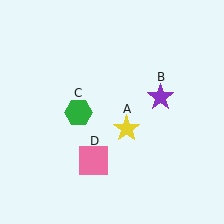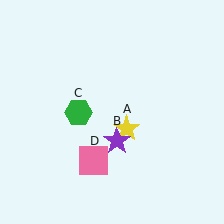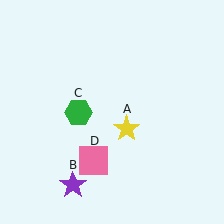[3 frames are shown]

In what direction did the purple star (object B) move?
The purple star (object B) moved down and to the left.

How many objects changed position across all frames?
1 object changed position: purple star (object B).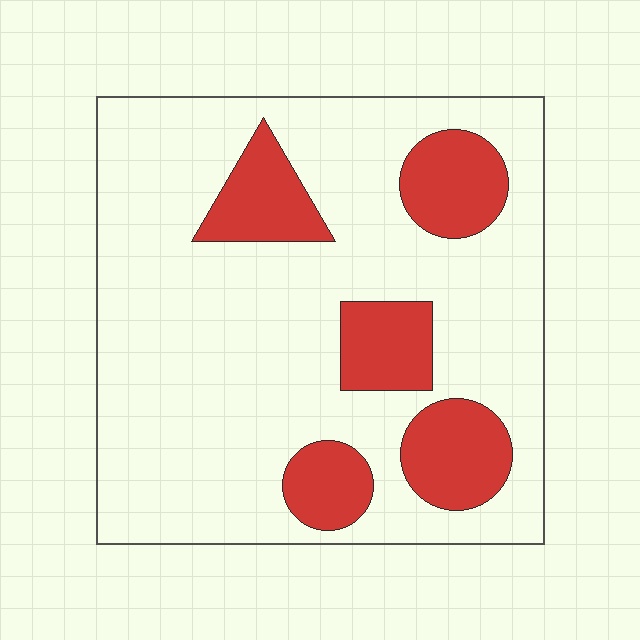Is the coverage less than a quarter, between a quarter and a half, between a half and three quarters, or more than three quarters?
Less than a quarter.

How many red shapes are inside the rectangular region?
5.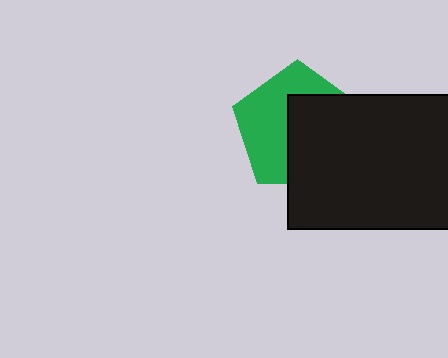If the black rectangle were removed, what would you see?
You would see the complete green pentagon.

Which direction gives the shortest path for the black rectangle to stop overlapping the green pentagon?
Moving toward the lower-right gives the shortest separation.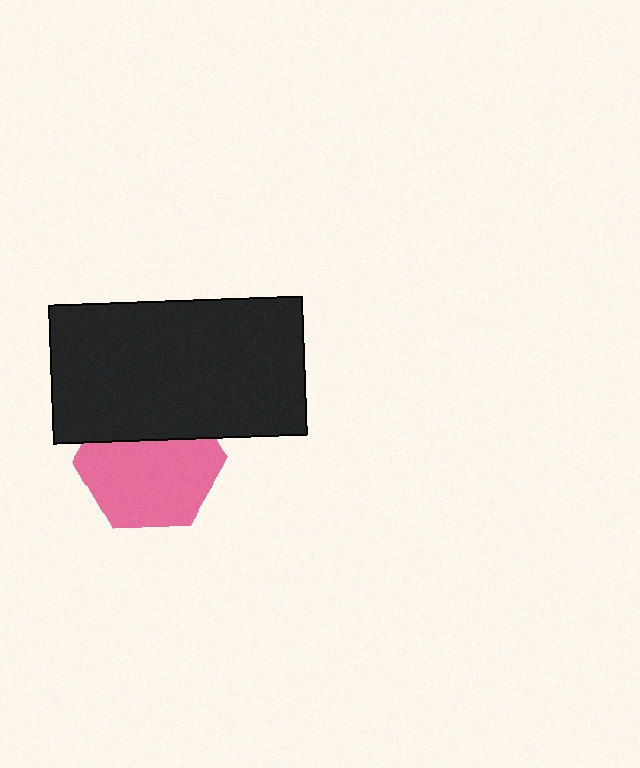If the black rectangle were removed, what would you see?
You would see the complete pink hexagon.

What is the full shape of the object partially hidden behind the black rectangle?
The partially hidden object is a pink hexagon.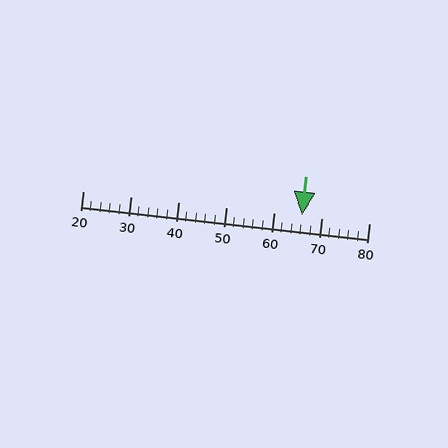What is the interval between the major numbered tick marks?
The major tick marks are spaced 10 units apart.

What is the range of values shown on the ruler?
The ruler shows values from 20 to 80.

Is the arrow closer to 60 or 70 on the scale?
The arrow is closer to 70.